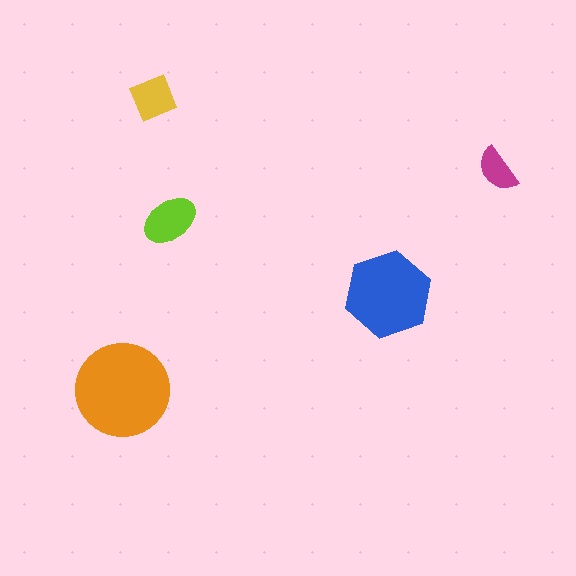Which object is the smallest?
The magenta semicircle.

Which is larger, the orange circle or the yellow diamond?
The orange circle.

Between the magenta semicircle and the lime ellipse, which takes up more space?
The lime ellipse.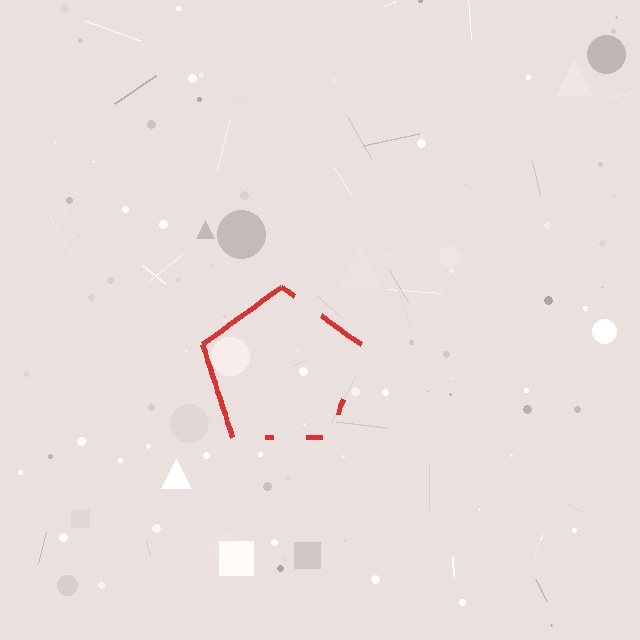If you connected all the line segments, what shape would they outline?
They would outline a pentagon.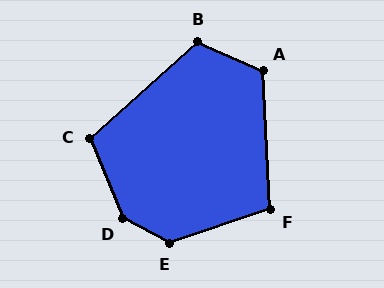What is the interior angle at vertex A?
Approximately 117 degrees (obtuse).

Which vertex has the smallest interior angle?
F, at approximately 106 degrees.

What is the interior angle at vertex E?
Approximately 133 degrees (obtuse).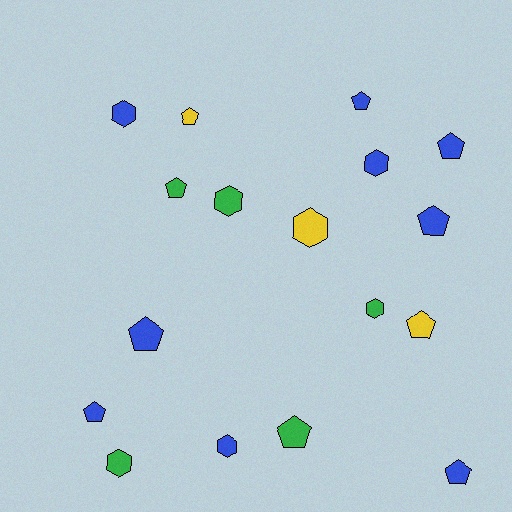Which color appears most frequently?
Blue, with 9 objects.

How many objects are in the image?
There are 17 objects.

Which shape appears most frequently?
Pentagon, with 10 objects.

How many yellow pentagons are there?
There are 2 yellow pentagons.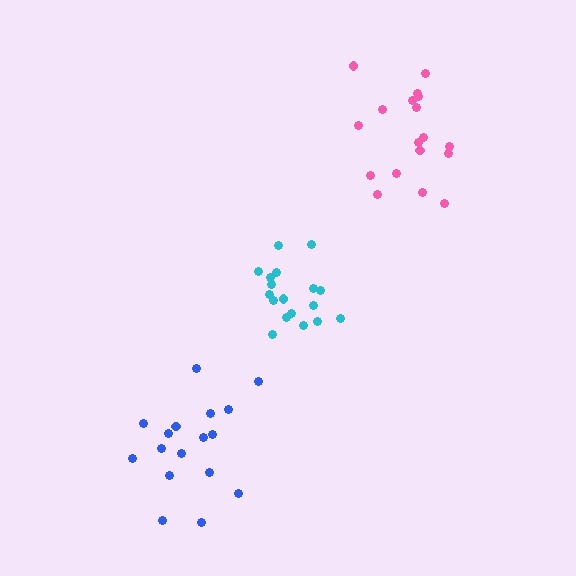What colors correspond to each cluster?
The clusters are colored: cyan, blue, pink.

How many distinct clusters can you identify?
There are 3 distinct clusters.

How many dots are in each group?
Group 1: 18 dots, Group 2: 17 dots, Group 3: 18 dots (53 total).